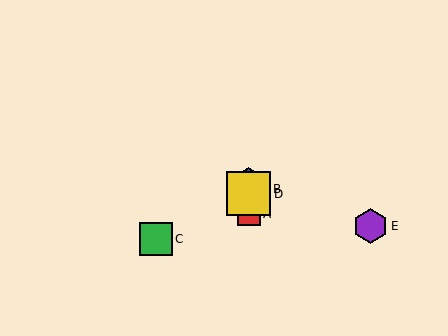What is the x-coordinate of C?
Object C is at x≈156.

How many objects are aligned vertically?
3 objects (A, B, D) are aligned vertically.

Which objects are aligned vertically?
Objects A, B, D are aligned vertically.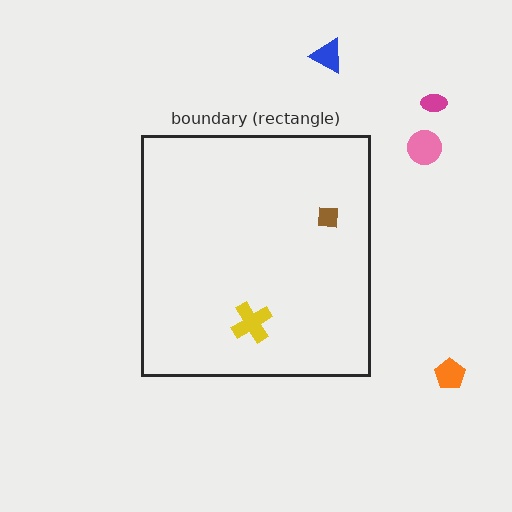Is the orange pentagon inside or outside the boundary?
Outside.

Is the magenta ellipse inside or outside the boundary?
Outside.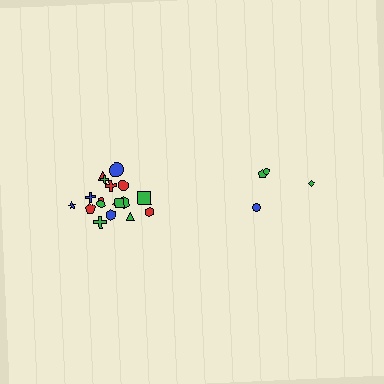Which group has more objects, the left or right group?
The left group.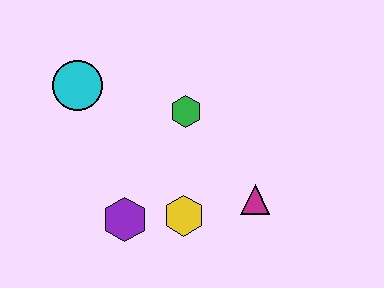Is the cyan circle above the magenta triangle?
Yes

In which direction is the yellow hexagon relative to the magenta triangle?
The yellow hexagon is to the left of the magenta triangle.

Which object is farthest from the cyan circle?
The magenta triangle is farthest from the cyan circle.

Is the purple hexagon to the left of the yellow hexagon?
Yes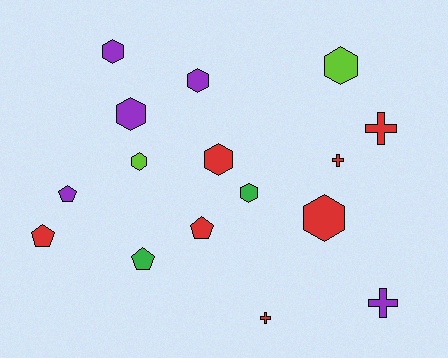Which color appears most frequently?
Red, with 7 objects.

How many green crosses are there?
There are no green crosses.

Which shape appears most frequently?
Hexagon, with 8 objects.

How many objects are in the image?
There are 16 objects.